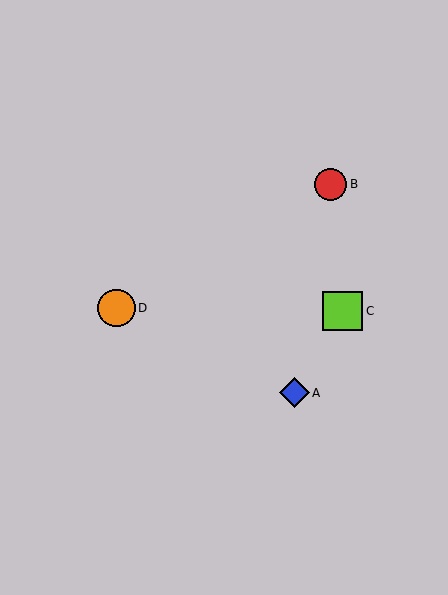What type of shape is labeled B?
Shape B is a red circle.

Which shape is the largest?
The lime square (labeled C) is the largest.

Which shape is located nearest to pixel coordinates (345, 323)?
The lime square (labeled C) at (343, 311) is nearest to that location.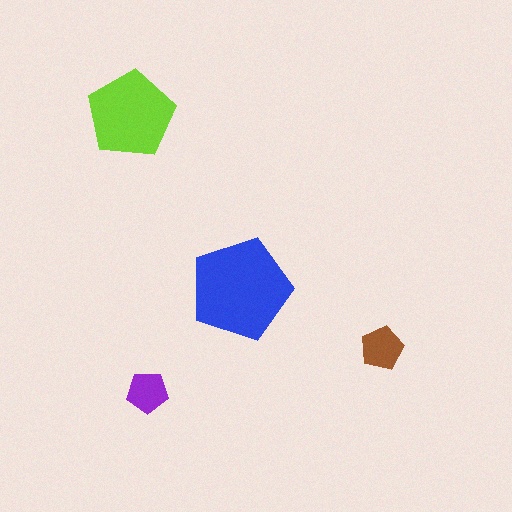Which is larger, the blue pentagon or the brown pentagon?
The blue one.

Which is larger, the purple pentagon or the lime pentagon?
The lime one.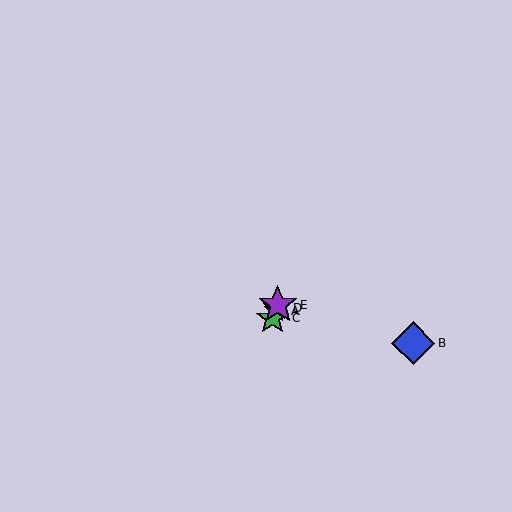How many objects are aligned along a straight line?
4 objects (A, C, D, E) are aligned along a straight line.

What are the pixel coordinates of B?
Object B is at (413, 343).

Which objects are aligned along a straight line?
Objects A, C, D, E are aligned along a straight line.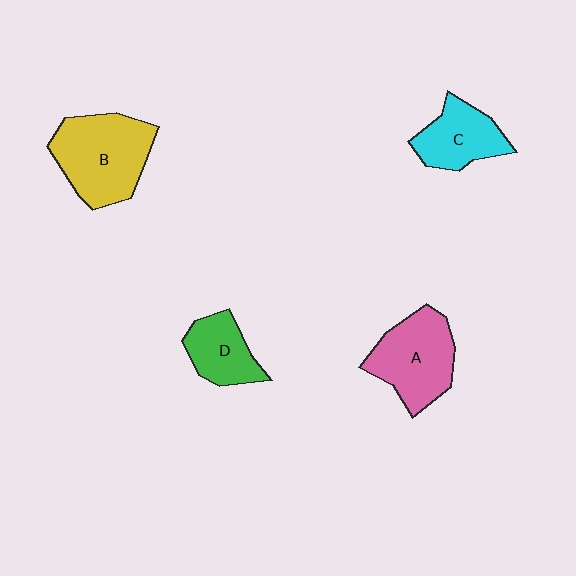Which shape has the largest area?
Shape B (yellow).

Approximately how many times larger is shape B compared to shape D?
Approximately 1.8 times.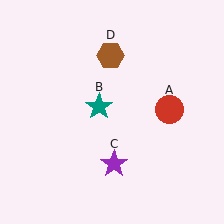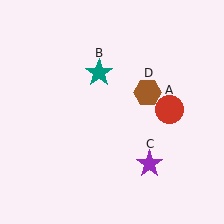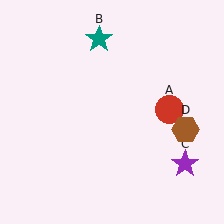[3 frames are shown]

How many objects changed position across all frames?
3 objects changed position: teal star (object B), purple star (object C), brown hexagon (object D).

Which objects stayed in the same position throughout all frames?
Red circle (object A) remained stationary.